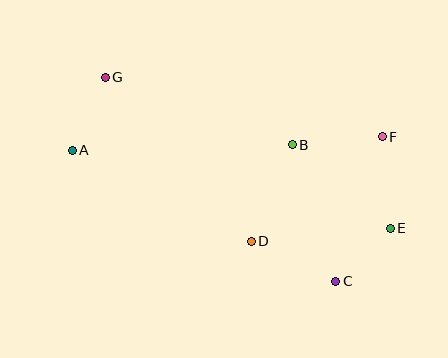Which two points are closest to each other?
Points C and E are closest to each other.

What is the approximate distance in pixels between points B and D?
The distance between B and D is approximately 105 pixels.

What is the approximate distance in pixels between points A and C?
The distance between A and C is approximately 295 pixels.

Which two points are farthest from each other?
Points A and E are farthest from each other.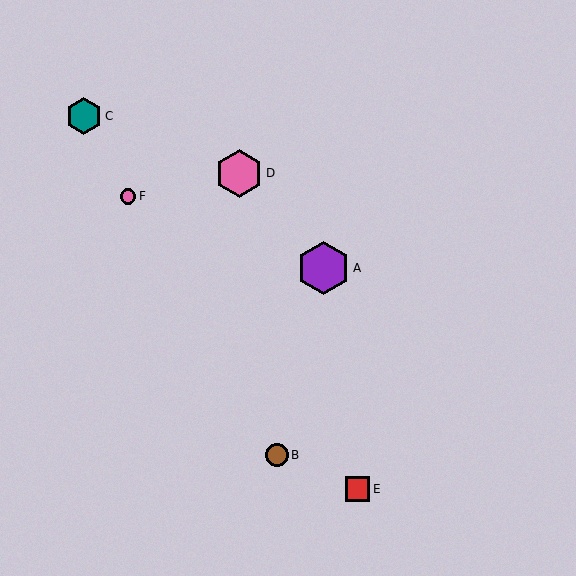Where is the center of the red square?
The center of the red square is at (357, 489).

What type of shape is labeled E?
Shape E is a red square.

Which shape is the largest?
The purple hexagon (labeled A) is the largest.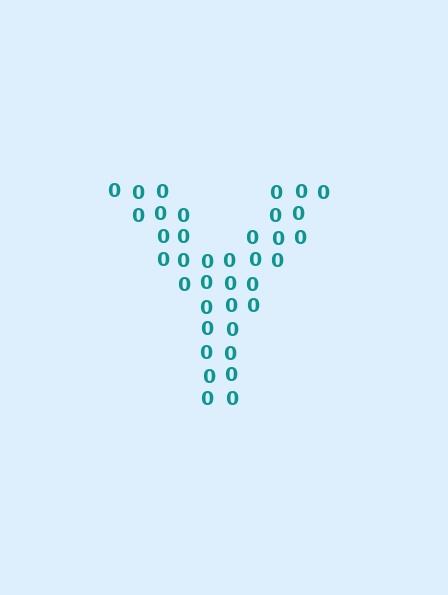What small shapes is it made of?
It is made of small digit 0's.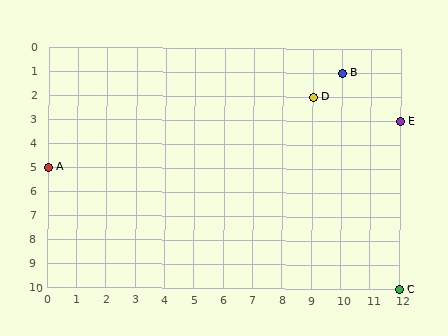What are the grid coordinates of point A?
Point A is at grid coordinates (0, 5).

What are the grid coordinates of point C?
Point C is at grid coordinates (12, 10).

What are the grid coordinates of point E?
Point E is at grid coordinates (12, 3).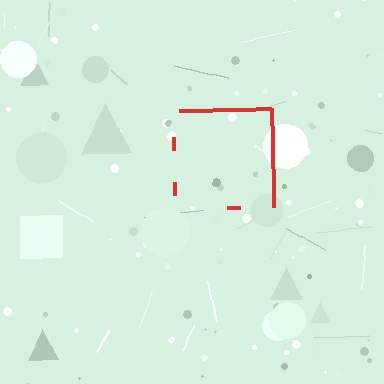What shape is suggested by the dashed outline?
The dashed outline suggests a square.